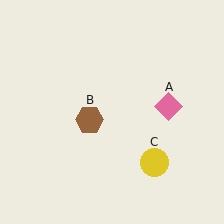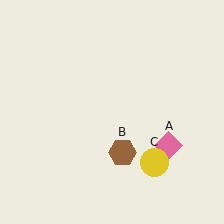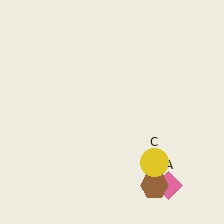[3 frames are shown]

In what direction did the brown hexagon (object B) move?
The brown hexagon (object B) moved down and to the right.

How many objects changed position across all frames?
2 objects changed position: pink diamond (object A), brown hexagon (object B).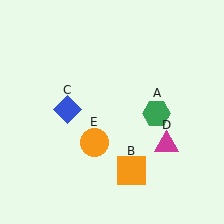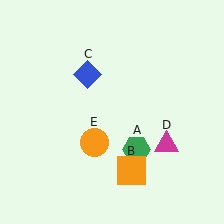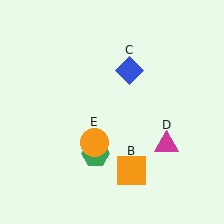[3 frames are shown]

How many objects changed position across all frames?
2 objects changed position: green hexagon (object A), blue diamond (object C).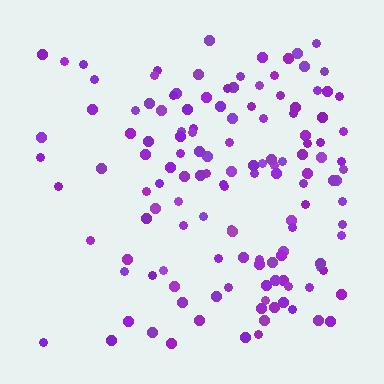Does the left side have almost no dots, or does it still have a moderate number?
Still a moderate number, just noticeably fewer than the right.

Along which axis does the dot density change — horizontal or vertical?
Horizontal.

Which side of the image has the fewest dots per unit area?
The left.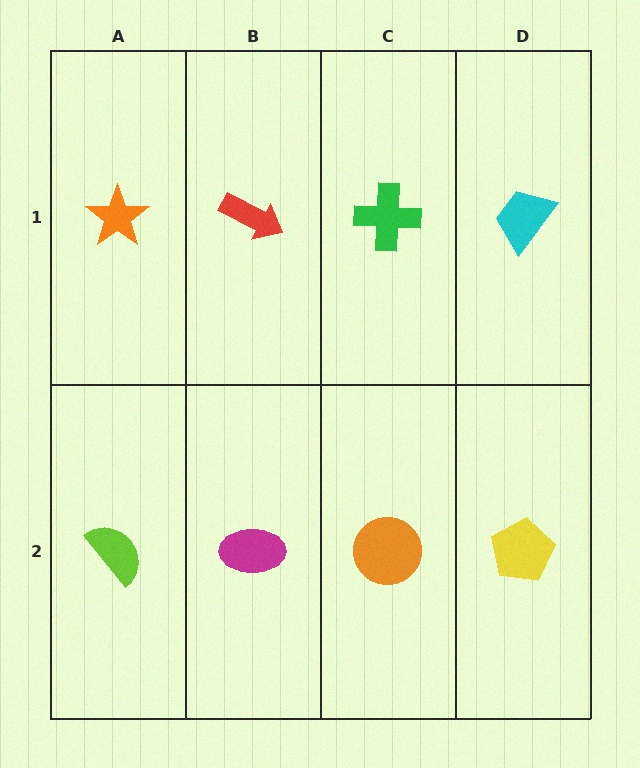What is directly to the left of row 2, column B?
A lime semicircle.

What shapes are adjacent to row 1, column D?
A yellow pentagon (row 2, column D), a green cross (row 1, column C).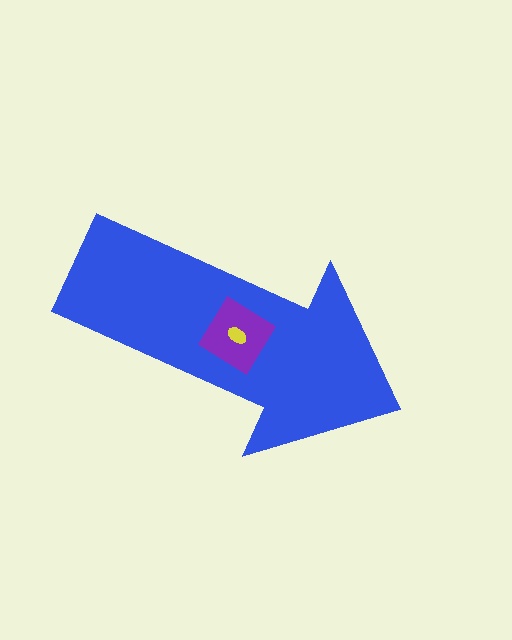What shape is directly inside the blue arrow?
The purple diamond.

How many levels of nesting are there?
3.